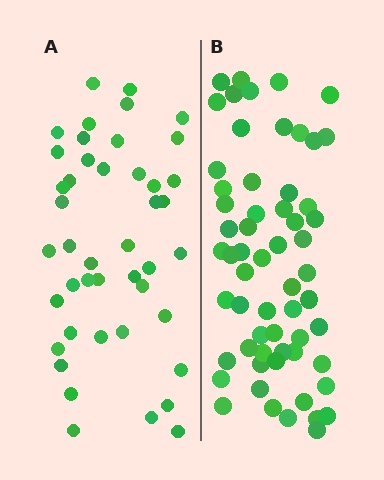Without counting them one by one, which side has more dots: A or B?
Region B (the right region) has more dots.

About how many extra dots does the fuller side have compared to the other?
Region B has approximately 15 more dots than region A.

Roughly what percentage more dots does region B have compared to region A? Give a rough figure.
About 35% more.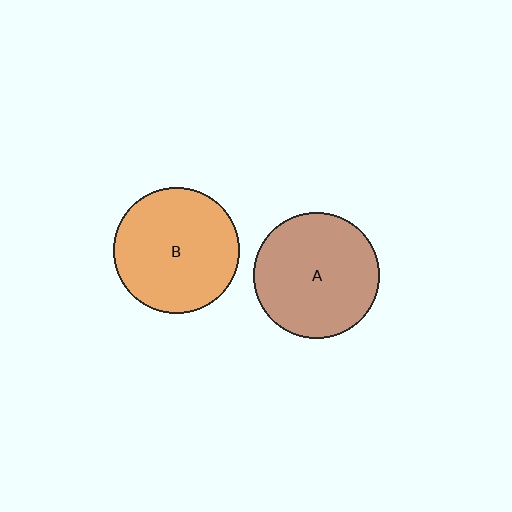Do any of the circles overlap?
No, none of the circles overlap.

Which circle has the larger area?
Circle A (brown).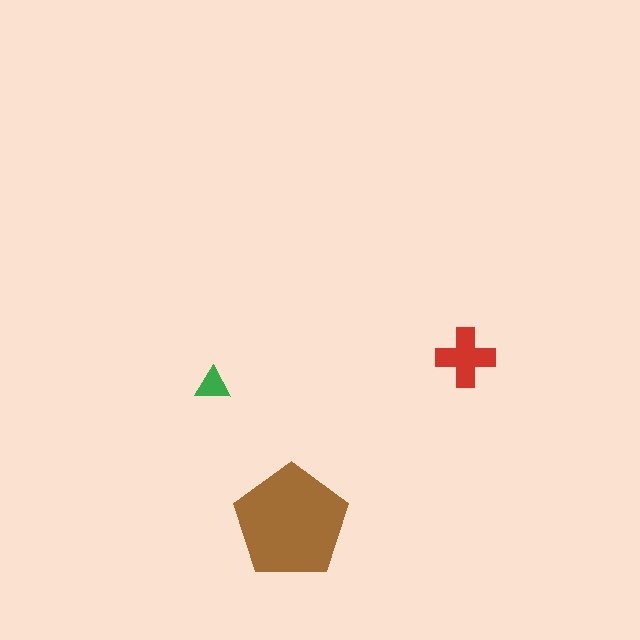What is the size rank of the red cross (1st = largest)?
2nd.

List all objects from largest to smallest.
The brown pentagon, the red cross, the green triangle.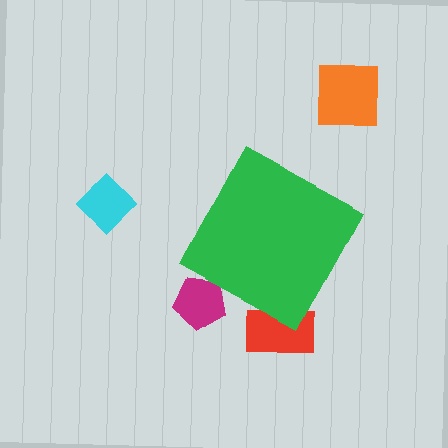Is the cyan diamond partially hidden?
No, the cyan diamond is fully visible.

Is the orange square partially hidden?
No, the orange square is fully visible.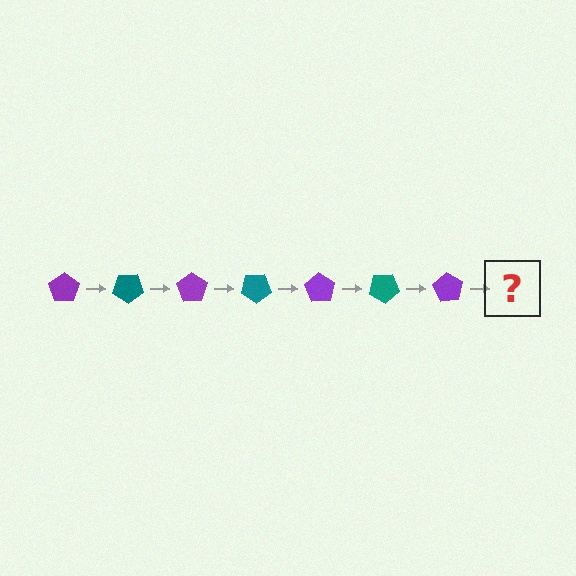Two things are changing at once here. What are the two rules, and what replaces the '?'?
The two rules are that it rotates 35 degrees each step and the color cycles through purple and teal. The '?' should be a teal pentagon, rotated 245 degrees from the start.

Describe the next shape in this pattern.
It should be a teal pentagon, rotated 245 degrees from the start.